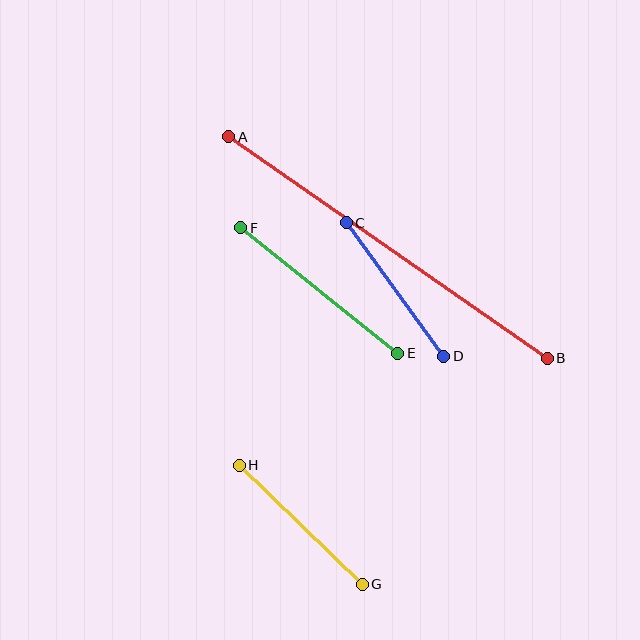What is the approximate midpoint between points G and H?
The midpoint is at approximately (301, 525) pixels.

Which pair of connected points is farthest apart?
Points A and B are farthest apart.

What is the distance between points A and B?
The distance is approximately 388 pixels.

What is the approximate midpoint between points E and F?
The midpoint is at approximately (319, 291) pixels.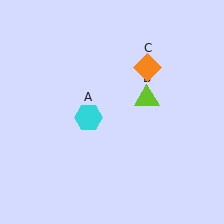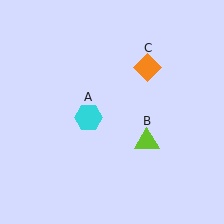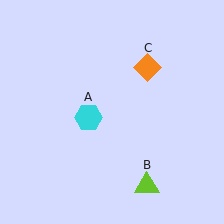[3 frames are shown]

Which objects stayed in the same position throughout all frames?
Cyan hexagon (object A) and orange diamond (object C) remained stationary.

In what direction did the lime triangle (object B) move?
The lime triangle (object B) moved down.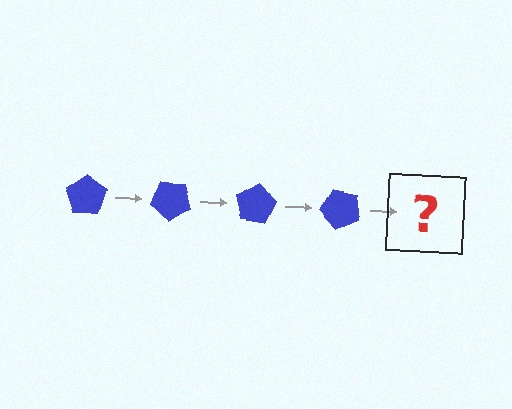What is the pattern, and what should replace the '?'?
The pattern is that the pentagon rotates 40 degrees each step. The '?' should be a blue pentagon rotated 160 degrees.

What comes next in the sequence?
The next element should be a blue pentagon rotated 160 degrees.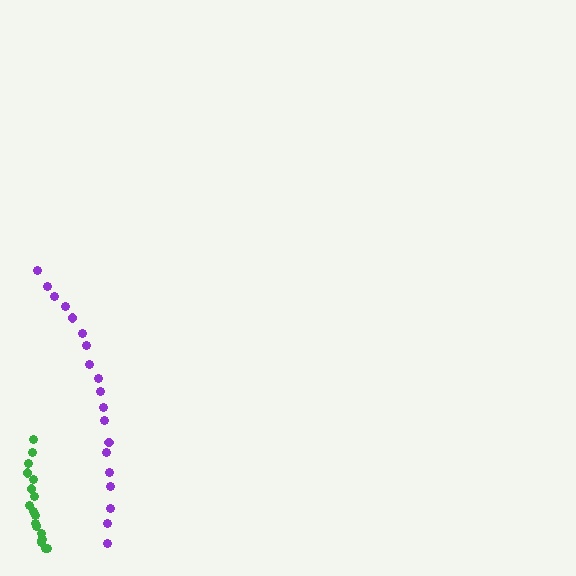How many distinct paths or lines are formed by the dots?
There are 2 distinct paths.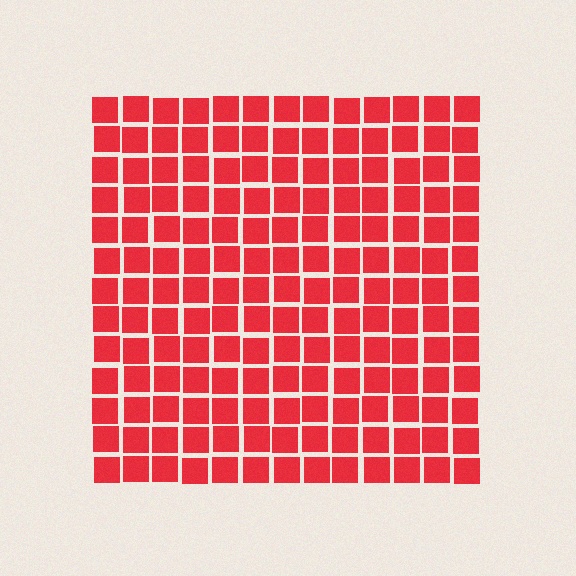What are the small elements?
The small elements are squares.